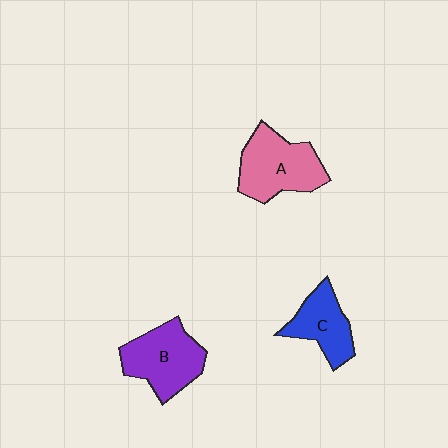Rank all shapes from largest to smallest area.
From largest to smallest: A (pink), B (purple), C (blue).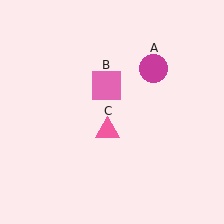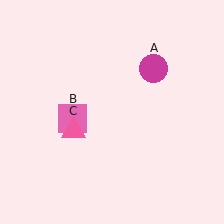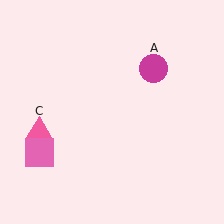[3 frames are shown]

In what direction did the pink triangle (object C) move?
The pink triangle (object C) moved left.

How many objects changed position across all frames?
2 objects changed position: pink square (object B), pink triangle (object C).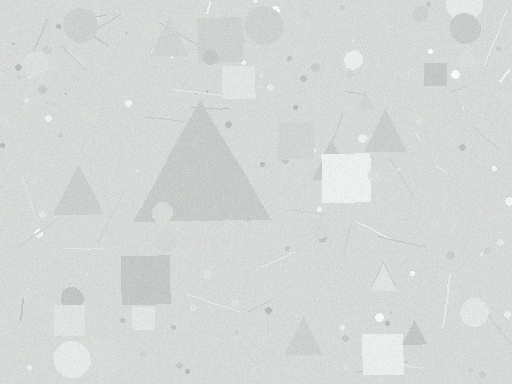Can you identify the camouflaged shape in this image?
The camouflaged shape is a triangle.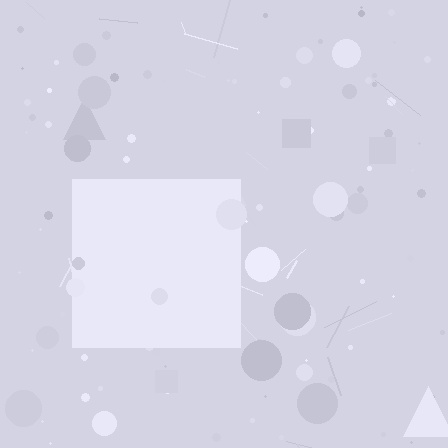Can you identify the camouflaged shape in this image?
The camouflaged shape is a square.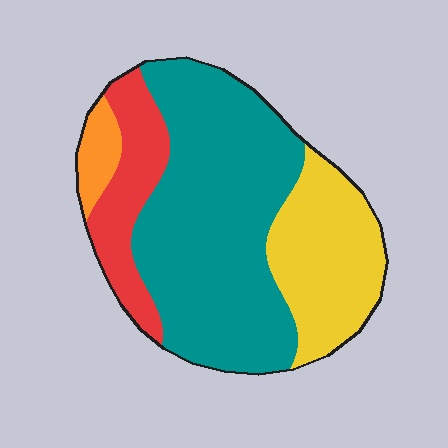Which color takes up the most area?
Teal, at roughly 55%.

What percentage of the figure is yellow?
Yellow covers 24% of the figure.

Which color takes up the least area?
Orange, at roughly 5%.